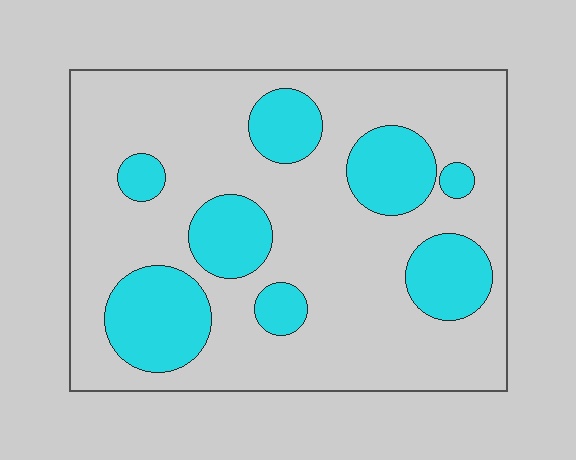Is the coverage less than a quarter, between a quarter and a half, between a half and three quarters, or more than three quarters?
Between a quarter and a half.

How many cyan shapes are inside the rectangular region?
8.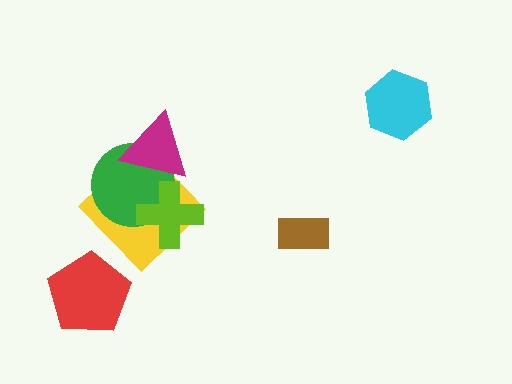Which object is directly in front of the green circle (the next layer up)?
The lime cross is directly in front of the green circle.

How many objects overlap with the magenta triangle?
2 objects overlap with the magenta triangle.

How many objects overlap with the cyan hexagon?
0 objects overlap with the cyan hexagon.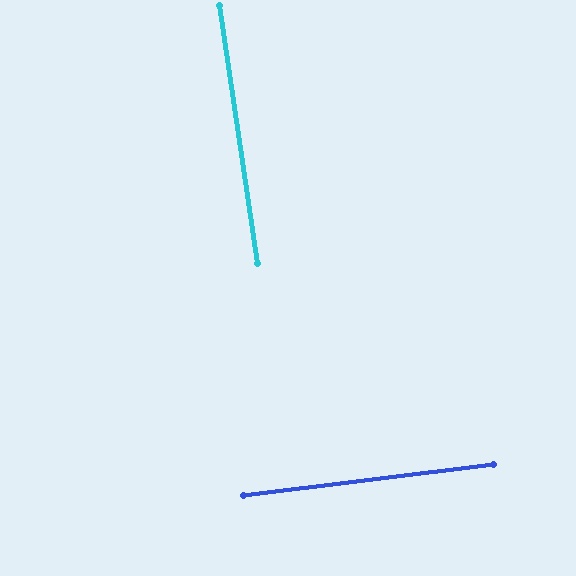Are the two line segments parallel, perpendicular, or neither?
Perpendicular — they meet at approximately 89°.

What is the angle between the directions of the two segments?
Approximately 89 degrees.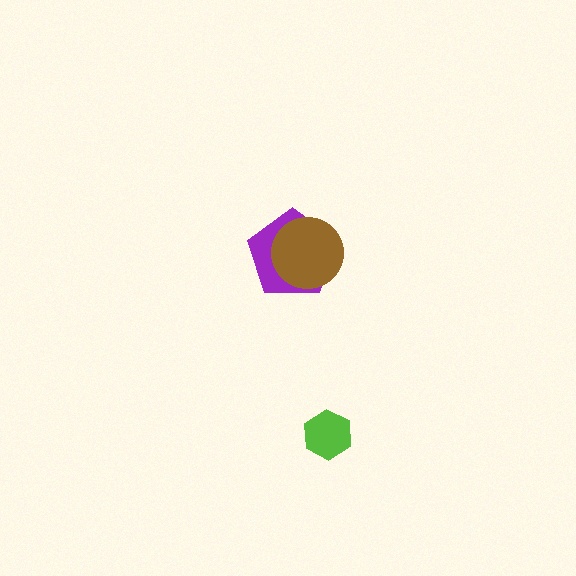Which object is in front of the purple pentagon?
The brown circle is in front of the purple pentagon.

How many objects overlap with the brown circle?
1 object overlaps with the brown circle.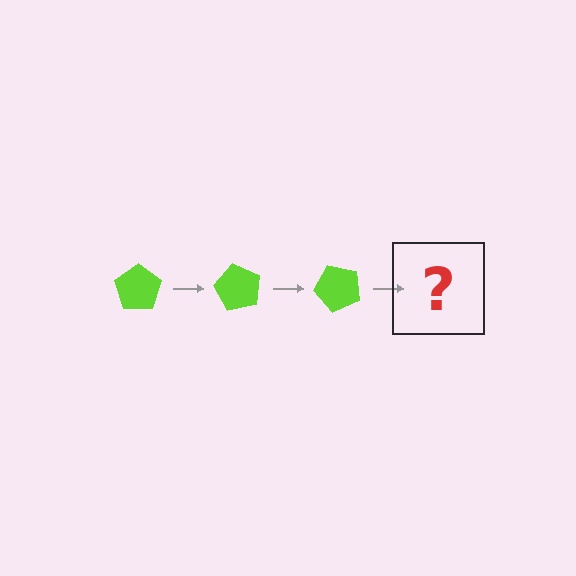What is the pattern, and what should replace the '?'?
The pattern is that the pentagon rotates 60 degrees each step. The '?' should be a lime pentagon rotated 180 degrees.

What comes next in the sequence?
The next element should be a lime pentagon rotated 180 degrees.